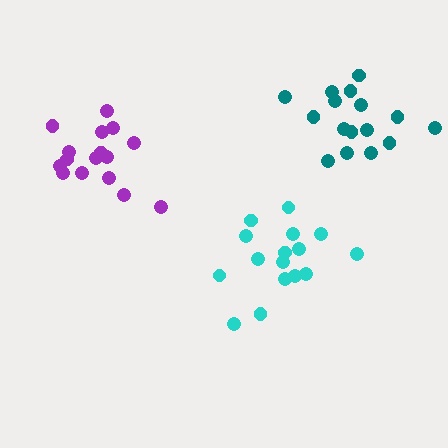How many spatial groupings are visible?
There are 3 spatial groupings.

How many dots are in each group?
Group 1: 16 dots, Group 2: 16 dots, Group 3: 16 dots (48 total).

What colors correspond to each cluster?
The clusters are colored: cyan, teal, purple.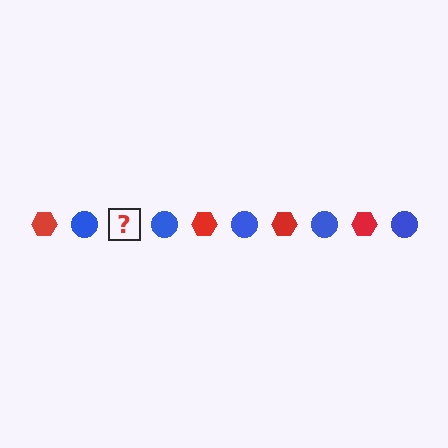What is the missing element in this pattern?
The missing element is a red hexagon.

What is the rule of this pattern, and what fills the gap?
The rule is that the pattern alternates between red hexagon and blue circle. The gap should be filled with a red hexagon.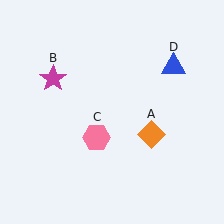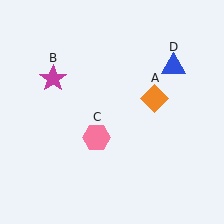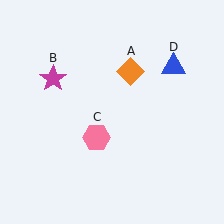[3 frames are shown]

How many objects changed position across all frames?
1 object changed position: orange diamond (object A).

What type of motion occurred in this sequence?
The orange diamond (object A) rotated counterclockwise around the center of the scene.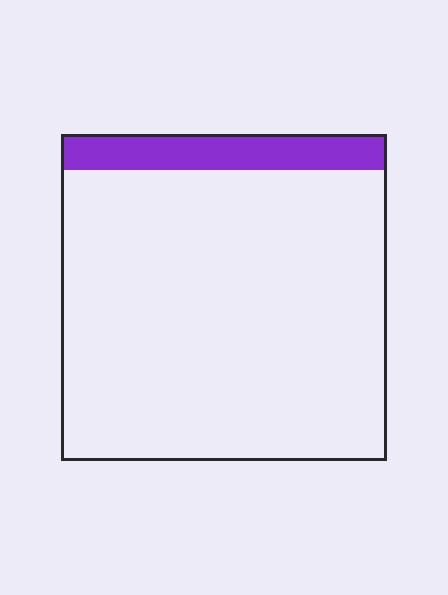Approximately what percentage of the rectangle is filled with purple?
Approximately 10%.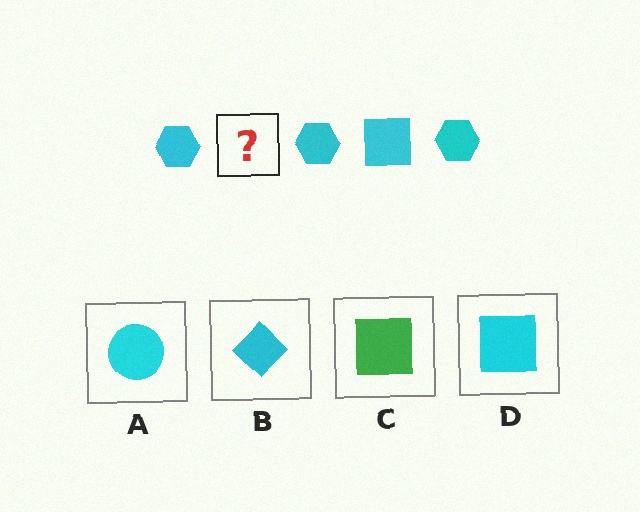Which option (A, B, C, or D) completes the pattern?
D.